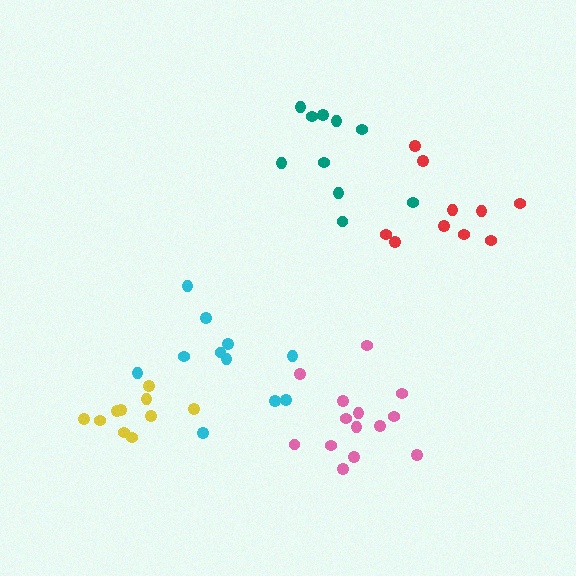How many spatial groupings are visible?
There are 5 spatial groupings.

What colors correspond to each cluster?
The clusters are colored: pink, yellow, cyan, teal, red.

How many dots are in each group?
Group 1: 14 dots, Group 2: 10 dots, Group 3: 11 dots, Group 4: 10 dots, Group 5: 10 dots (55 total).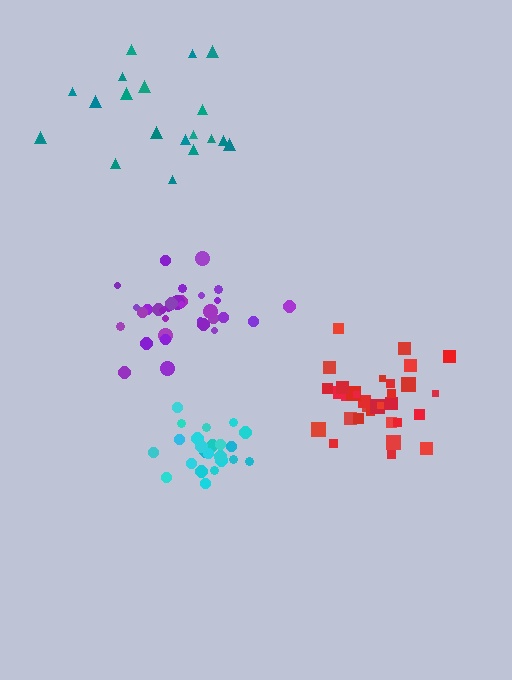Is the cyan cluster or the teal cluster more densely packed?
Cyan.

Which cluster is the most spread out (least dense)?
Teal.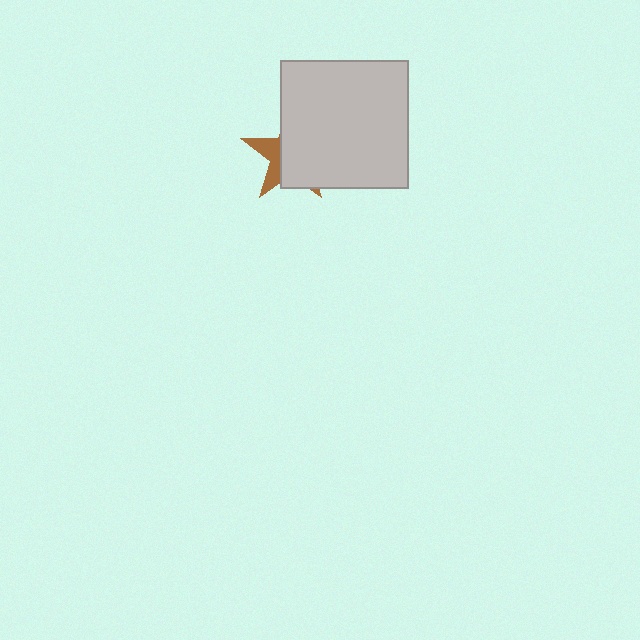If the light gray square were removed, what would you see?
You would see the complete brown star.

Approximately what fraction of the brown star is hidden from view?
Roughly 69% of the brown star is hidden behind the light gray square.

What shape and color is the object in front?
The object in front is a light gray square.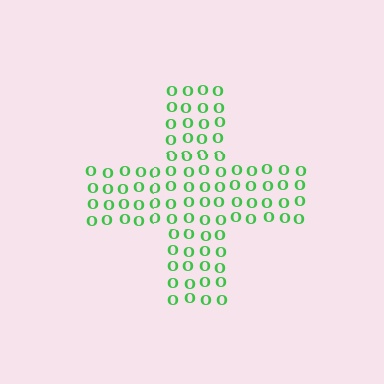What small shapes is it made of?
It is made of small letter O's.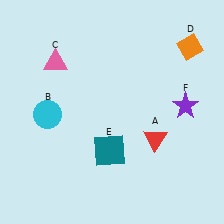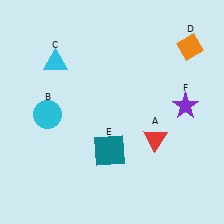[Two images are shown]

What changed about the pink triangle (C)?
In Image 1, C is pink. In Image 2, it changed to cyan.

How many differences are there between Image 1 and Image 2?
There is 1 difference between the two images.